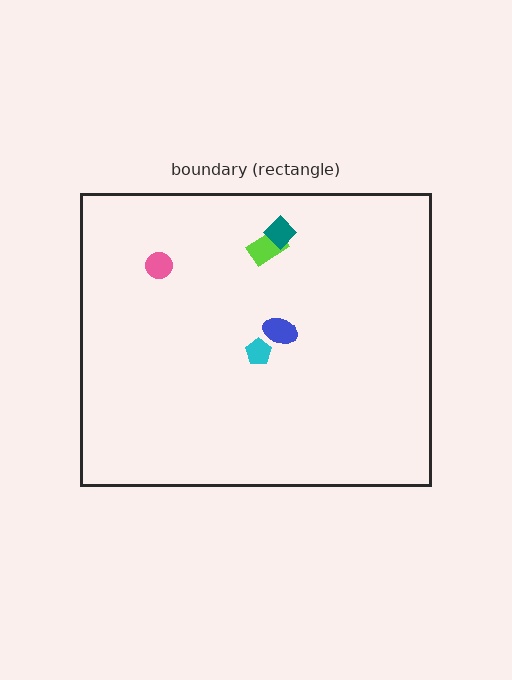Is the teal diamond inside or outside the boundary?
Inside.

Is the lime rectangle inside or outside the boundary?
Inside.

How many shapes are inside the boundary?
5 inside, 0 outside.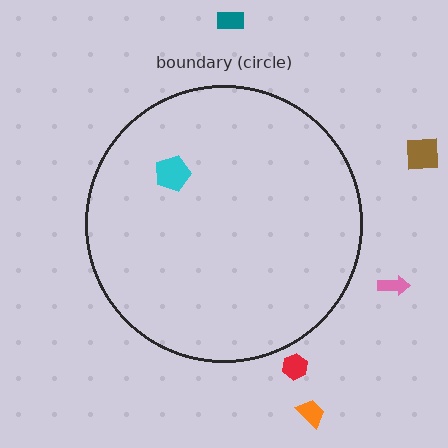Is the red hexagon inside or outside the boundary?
Outside.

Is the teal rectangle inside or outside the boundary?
Outside.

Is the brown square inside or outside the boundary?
Outside.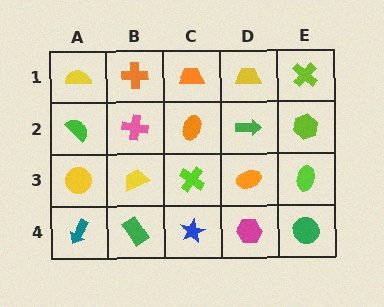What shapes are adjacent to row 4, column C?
A lime cross (row 3, column C), a green rectangle (row 4, column B), a magenta hexagon (row 4, column D).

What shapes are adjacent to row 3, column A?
A green semicircle (row 2, column A), a teal arrow (row 4, column A), a yellow trapezoid (row 3, column B).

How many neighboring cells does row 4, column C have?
3.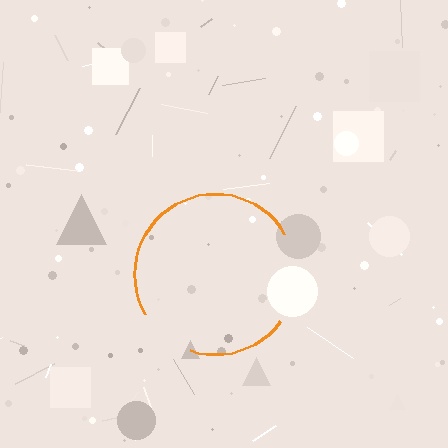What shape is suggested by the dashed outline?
The dashed outline suggests a circle.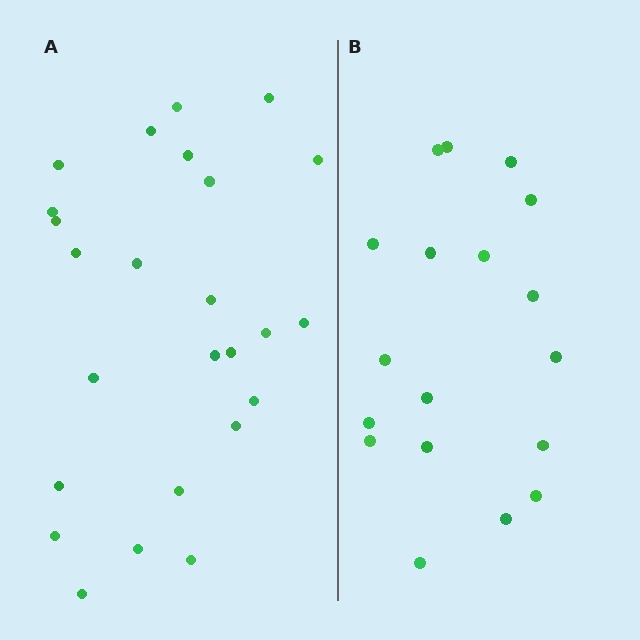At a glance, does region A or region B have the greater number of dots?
Region A (the left region) has more dots.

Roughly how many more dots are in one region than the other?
Region A has roughly 8 or so more dots than region B.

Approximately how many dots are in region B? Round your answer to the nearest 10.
About 20 dots. (The exact count is 18, which rounds to 20.)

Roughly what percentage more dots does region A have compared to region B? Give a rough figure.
About 40% more.